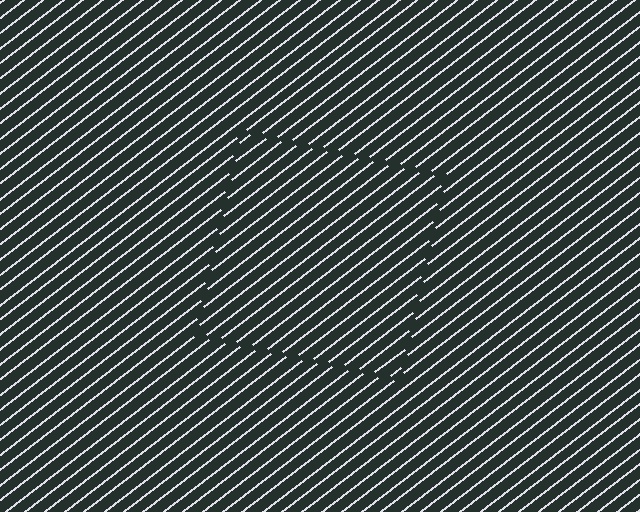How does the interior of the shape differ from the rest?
The interior of the shape contains the same grating, shifted by half a period — the contour is defined by the phase discontinuity where line-ends from the inner and outer gratings abut.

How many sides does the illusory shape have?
4 sides — the line-ends trace a square.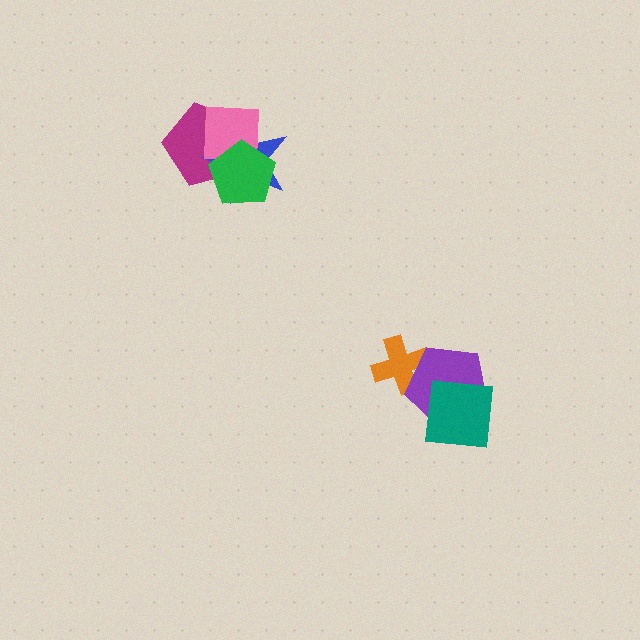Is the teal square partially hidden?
No, no other shape covers it.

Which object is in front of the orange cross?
The purple pentagon is in front of the orange cross.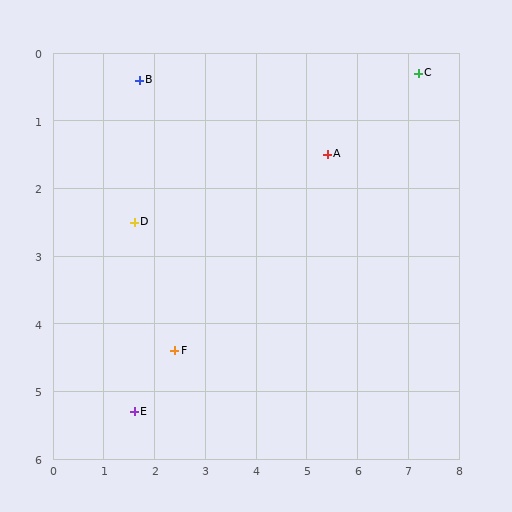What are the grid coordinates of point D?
Point D is at approximately (1.6, 2.5).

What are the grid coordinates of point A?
Point A is at approximately (5.4, 1.5).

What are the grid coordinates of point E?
Point E is at approximately (1.6, 5.3).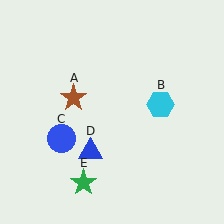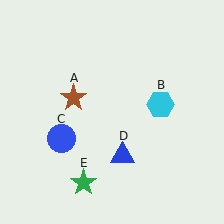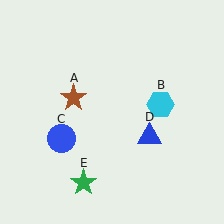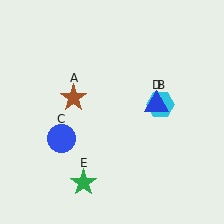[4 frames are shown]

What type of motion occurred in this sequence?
The blue triangle (object D) rotated counterclockwise around the center of the scene.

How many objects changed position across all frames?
1 object changed position: blue triangle (object D).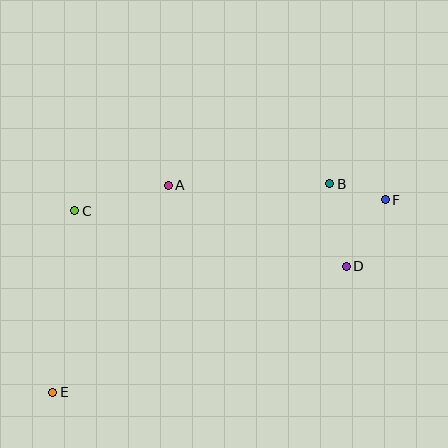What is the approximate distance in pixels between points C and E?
The distance between C and E is approximately 183 pixels.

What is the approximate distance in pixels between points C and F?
The distance between C and F is approximately 311 pixels.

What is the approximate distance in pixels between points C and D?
The distance between C and D is approximately 277 pixels.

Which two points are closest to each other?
Points B and F are closest to each other.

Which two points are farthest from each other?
Points E and F are farthest from each other.